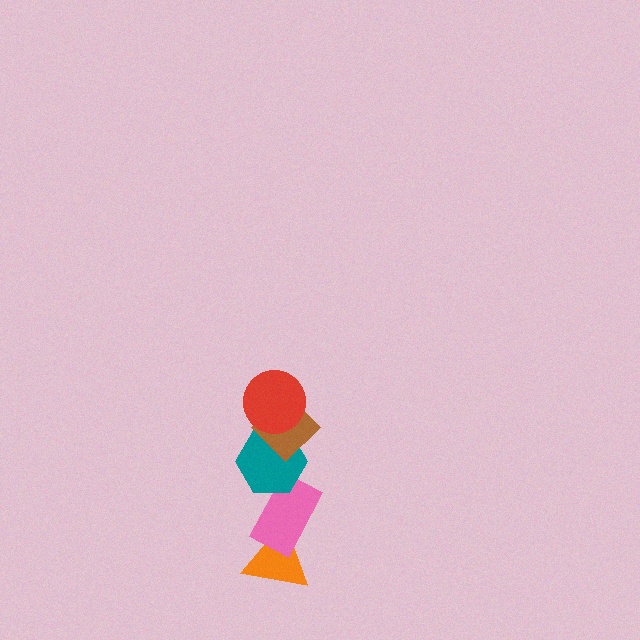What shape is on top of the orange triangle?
The pink rectangle is on top of the orange triangle.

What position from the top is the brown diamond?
The brown diamond is 2nd from the top.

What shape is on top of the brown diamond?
The red circle is on top of the brown diamond.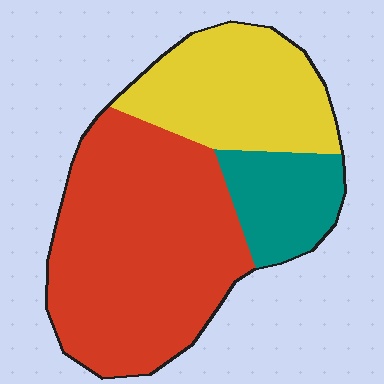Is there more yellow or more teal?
Yellow.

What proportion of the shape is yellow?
Yellow covers about 30% of the shape.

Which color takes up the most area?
Red, at roughly 55%.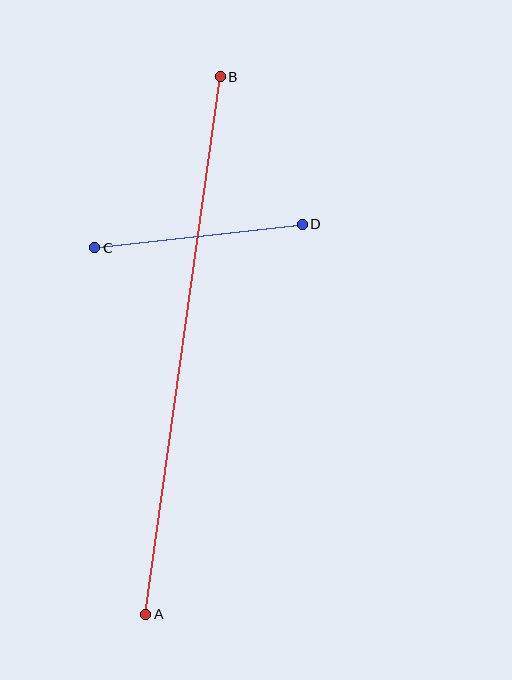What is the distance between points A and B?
The distance is approximately 543 pixels.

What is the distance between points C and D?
The distance is approximately 209 pixels.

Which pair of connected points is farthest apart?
Points A and B are farthest apart.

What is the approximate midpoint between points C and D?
The midpoint is at approximately (199, 236) pixels.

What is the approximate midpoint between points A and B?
The midpoint is at approximately (183, 345) pixels.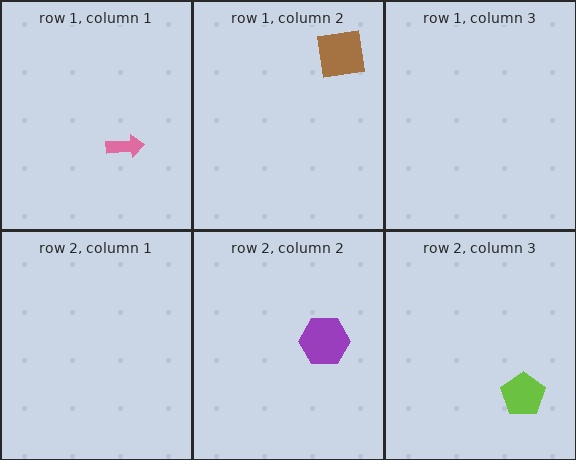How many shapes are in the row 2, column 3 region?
1.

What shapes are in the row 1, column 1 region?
The pink arrow.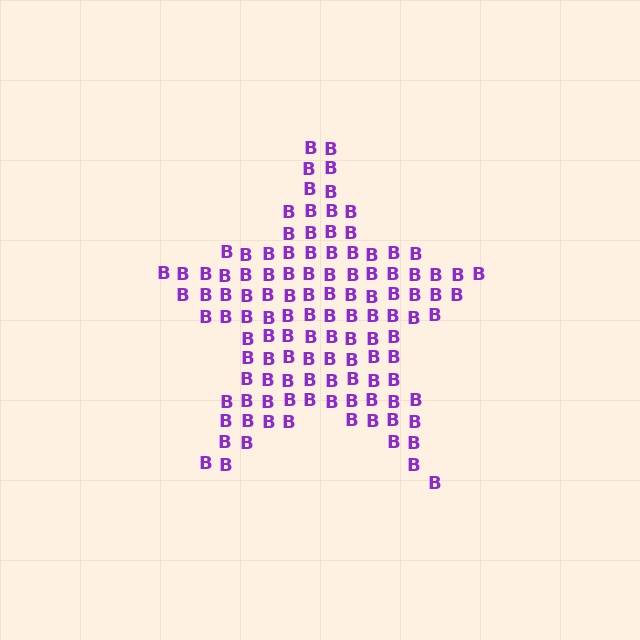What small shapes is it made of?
It is made of small letter B's.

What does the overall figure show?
The overall figure shows a star.